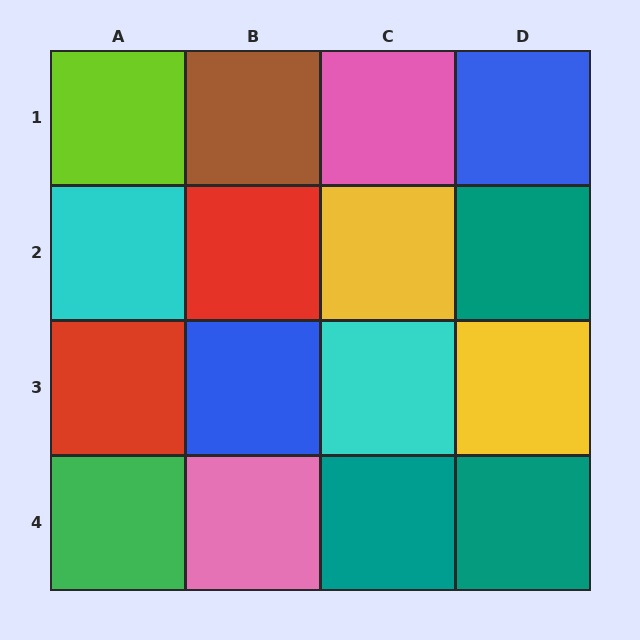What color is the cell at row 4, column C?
Teal.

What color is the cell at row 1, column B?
Brown.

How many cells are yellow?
2 cells are yellow.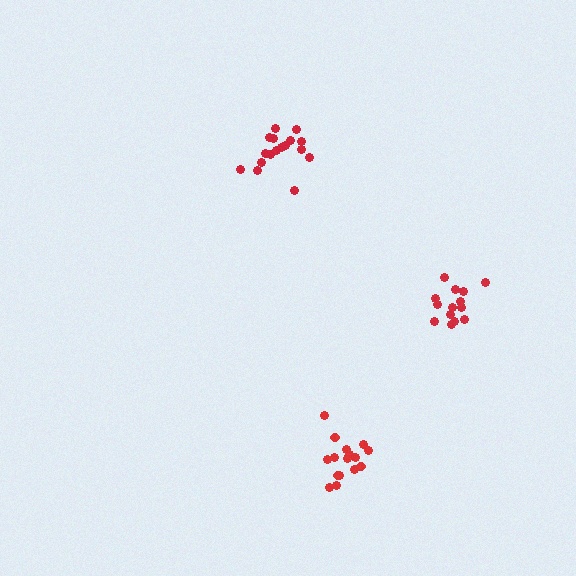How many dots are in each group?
Group 1: 17 dots, Group 2: 17 dots, Group 3: 14 dots (48 total).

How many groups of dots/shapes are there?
There are 3 groups.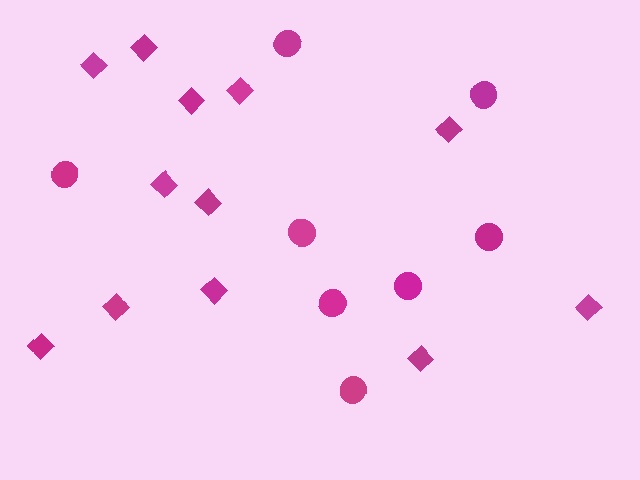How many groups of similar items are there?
There are 2 groups: one group of circles (8) and one group of diamonds (12).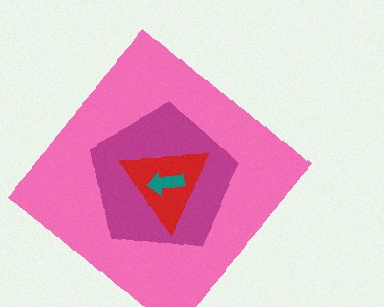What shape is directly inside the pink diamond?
The magenta pentagon.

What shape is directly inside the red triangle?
The teal arrow.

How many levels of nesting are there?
4.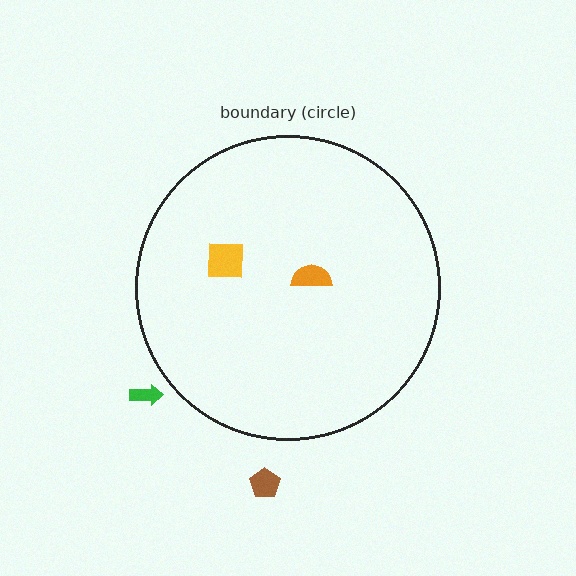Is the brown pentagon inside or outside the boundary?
Outside.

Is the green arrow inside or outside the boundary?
Outside.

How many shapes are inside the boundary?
2 inside, 2 outside.